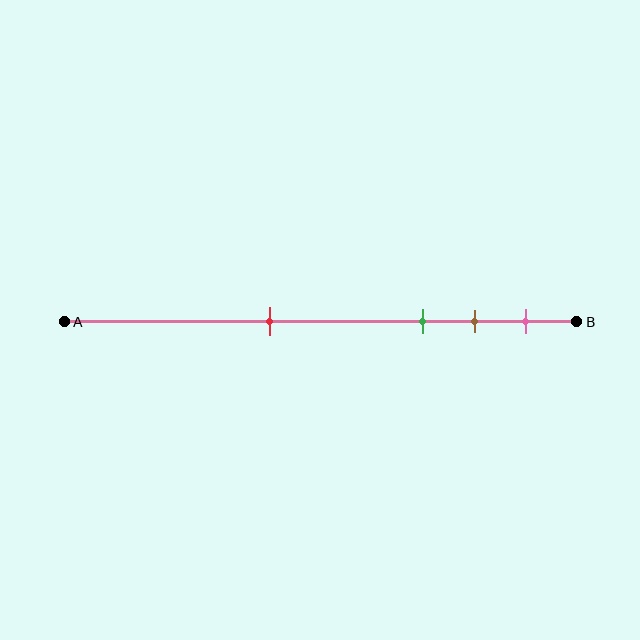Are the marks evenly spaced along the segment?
No, the marks are not evenly spaced.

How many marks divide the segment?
There are 4 marks dividing the segment.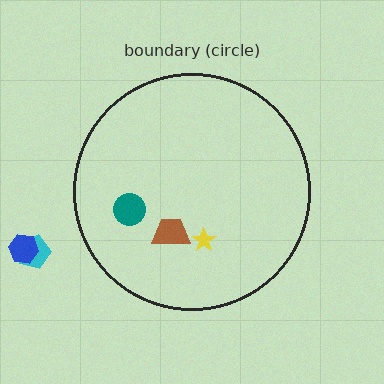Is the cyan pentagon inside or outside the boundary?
Outside.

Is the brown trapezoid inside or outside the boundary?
Inside.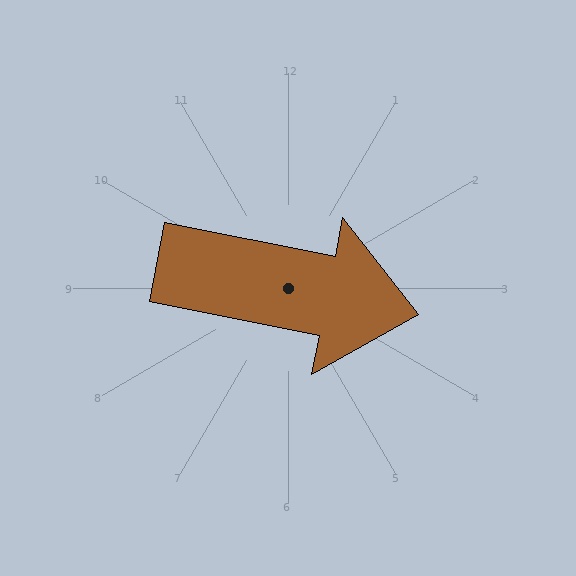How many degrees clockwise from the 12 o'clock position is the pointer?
Approximately 101 degrees.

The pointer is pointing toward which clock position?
Roughly 3 o'clock.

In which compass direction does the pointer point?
East.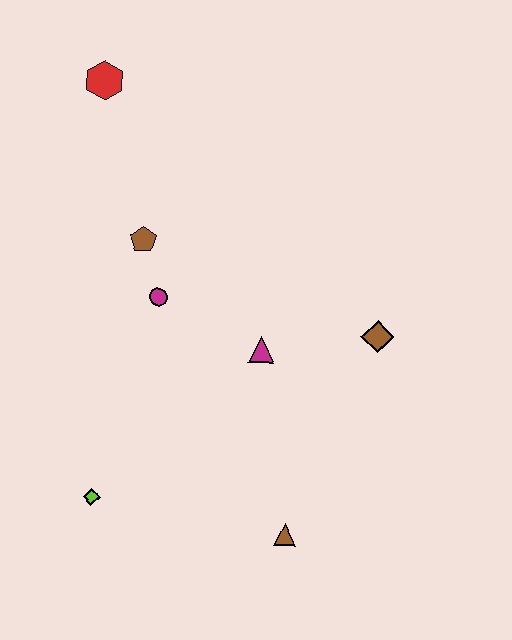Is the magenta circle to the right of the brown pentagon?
Yes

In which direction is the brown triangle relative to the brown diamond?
The brown triangle is below the brown diamond.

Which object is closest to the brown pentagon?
The magenta circle is closest to the brown pentagon.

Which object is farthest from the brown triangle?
The red hexagon is farthest from the brown triangle.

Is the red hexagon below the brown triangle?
No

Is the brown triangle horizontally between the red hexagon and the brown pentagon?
No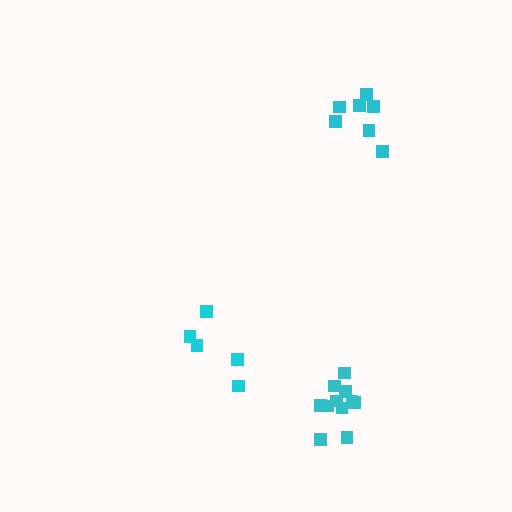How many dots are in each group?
Group 1: 11 dots, Group 2: 7 dots, Group 3: 5 dots (23 total).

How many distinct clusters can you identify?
There are 3 distinct clusters.